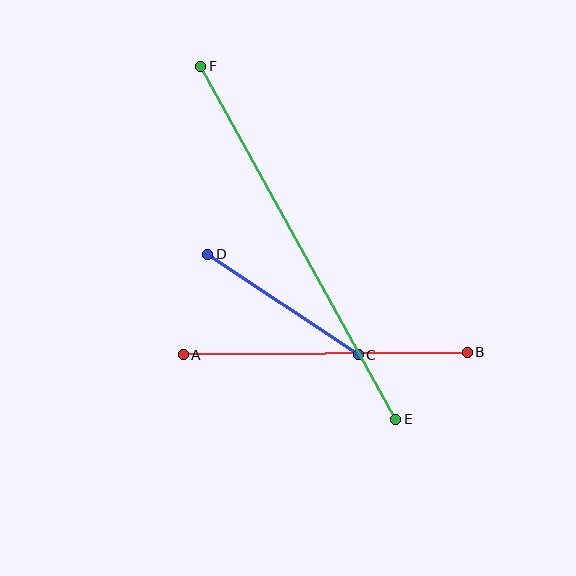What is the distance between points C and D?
The distance is approximately 181 pixels.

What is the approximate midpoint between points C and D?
The midpoint is at approximately (283, 305) pixels.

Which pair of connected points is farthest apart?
Points E and F are farthest apart.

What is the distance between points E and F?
The distance is approximately 403 pixels.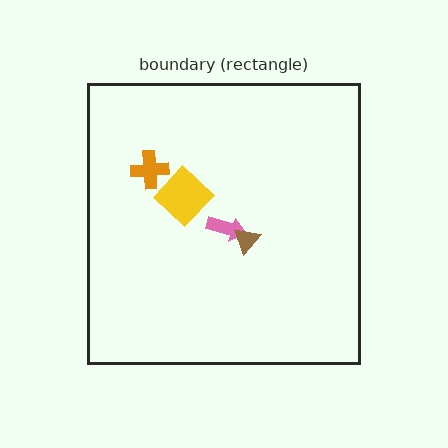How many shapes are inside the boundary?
4 inside, 0 outside.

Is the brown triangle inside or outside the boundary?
Inside.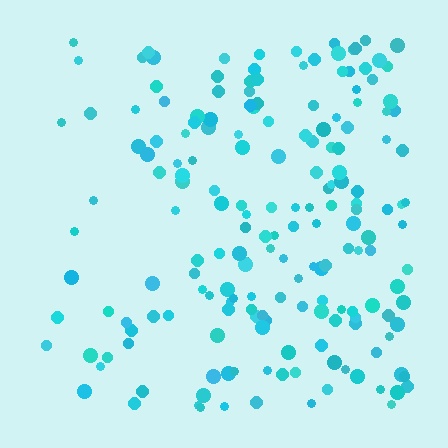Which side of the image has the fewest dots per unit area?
The left.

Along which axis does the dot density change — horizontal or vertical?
Horizontal.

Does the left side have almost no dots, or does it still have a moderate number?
Still a moderate number, just noticeably fewer than the right.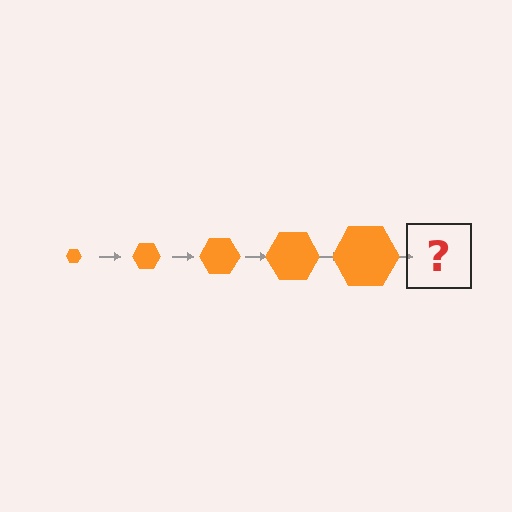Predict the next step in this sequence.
The next step is an orange hexagon, larger than the previous one.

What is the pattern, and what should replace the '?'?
The pattern is that the hexagon gets progressively larger each step. The '?' should be an orange hexagon, larger than the previous one.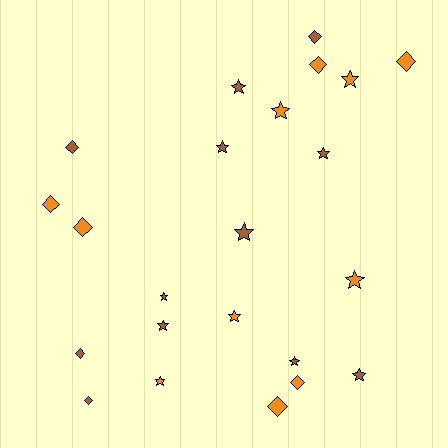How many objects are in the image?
There are 23 objects.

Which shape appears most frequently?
Star, with 13 objects.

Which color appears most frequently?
Brown, with 12 objects.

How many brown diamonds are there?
There are 4 brown diamonds.